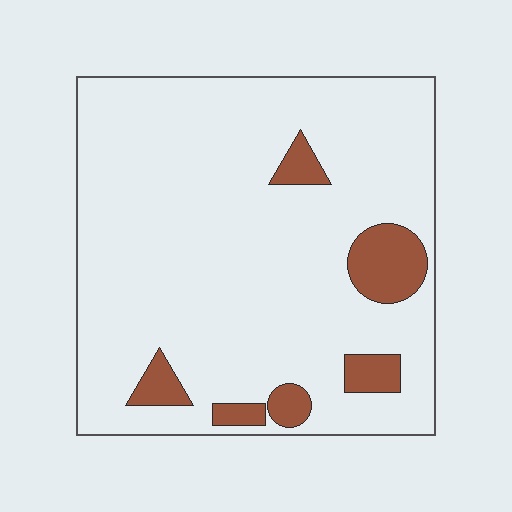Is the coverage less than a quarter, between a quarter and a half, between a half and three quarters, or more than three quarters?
Less than a quarter.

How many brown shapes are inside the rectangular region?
6.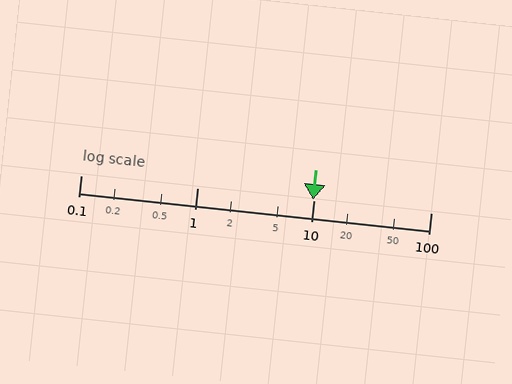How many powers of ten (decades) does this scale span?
The scale spans 3 decades, from 0.1 to 100.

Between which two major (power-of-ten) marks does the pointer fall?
The pointer is between 1 and 10.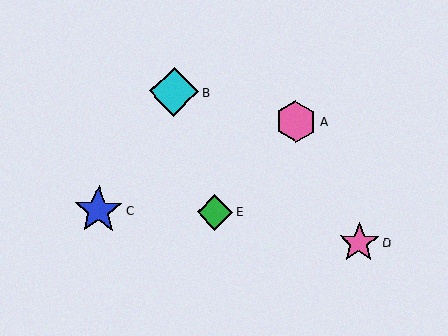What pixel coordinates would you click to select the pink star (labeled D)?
Click at (359, 243) to select the pink star D.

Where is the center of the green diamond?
The center of the green diamond is at (215, 212).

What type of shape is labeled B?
Shape B is a cyan diamond.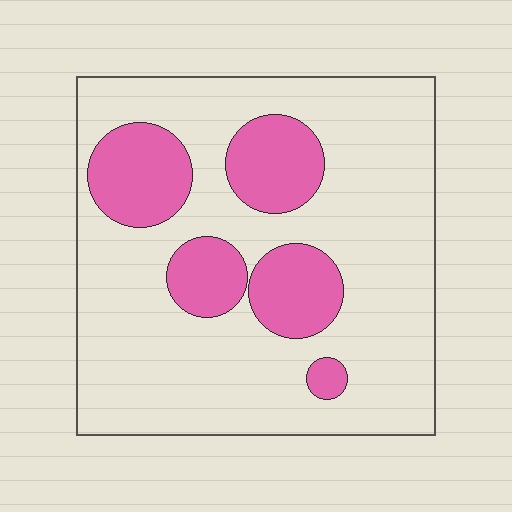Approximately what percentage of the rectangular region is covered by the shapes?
Approximately 25%.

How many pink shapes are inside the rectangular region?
5.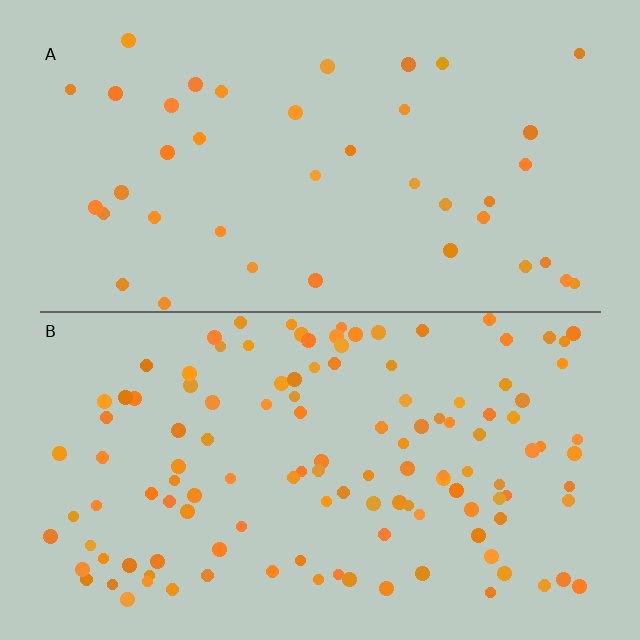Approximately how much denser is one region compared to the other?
Approximately 3.1× — region B over region A.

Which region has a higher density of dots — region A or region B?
B (the bottom).